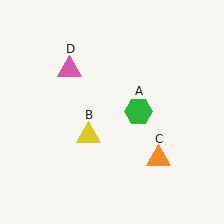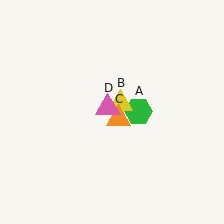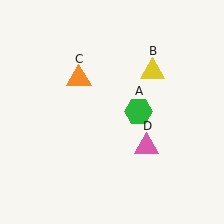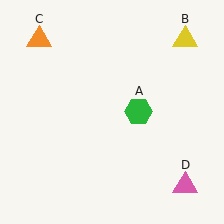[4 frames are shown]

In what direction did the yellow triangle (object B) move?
The yellow triangle (object B) moved up and to the right.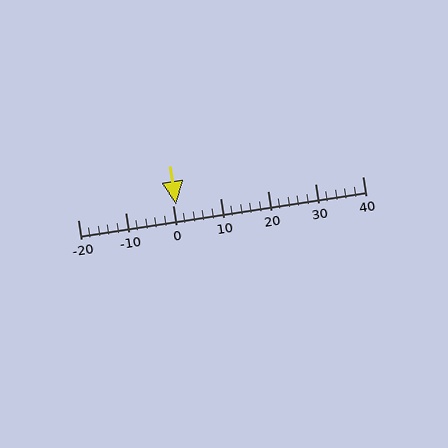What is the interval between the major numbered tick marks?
The major tick marks are spaced 10 units apart.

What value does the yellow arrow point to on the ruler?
The yellow arrow points to approximately 1.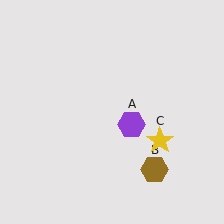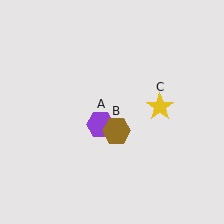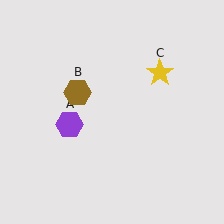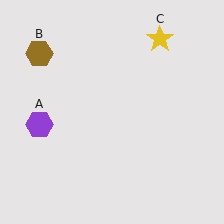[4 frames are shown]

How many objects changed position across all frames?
3 objects changed position: purple hexagon (object A), brown hexagon (object B), yellow star (object C).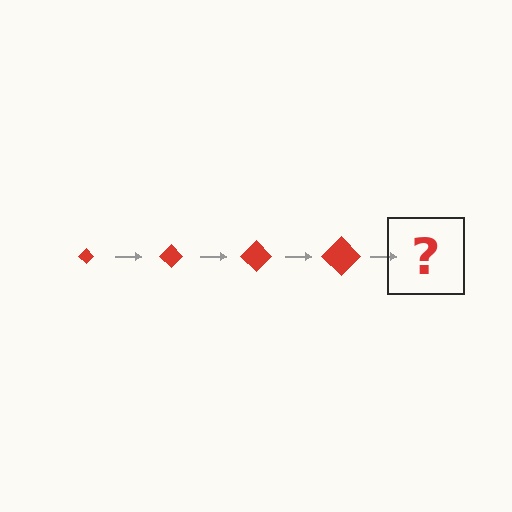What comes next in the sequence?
The next element should be a red diamond, larger than the previous one.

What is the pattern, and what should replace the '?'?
The pattern is that the diamond gets progressively larger each step. The '?' should be a red diamond, larger than the previous one.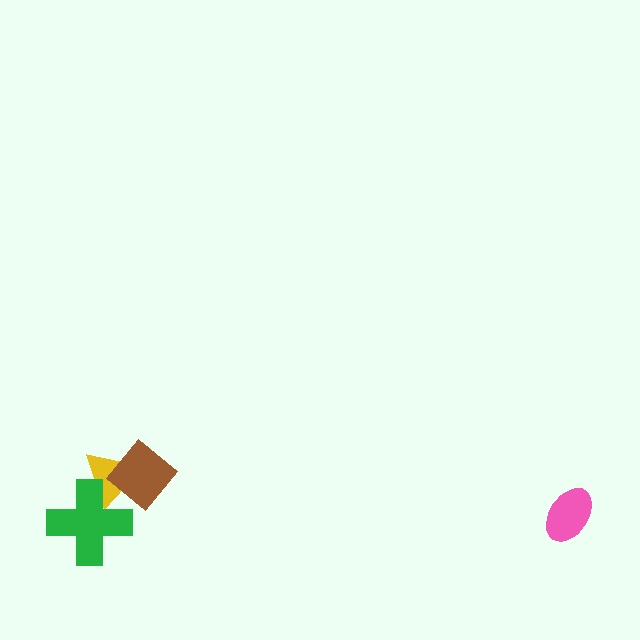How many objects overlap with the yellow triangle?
2 objects overlap with the yellow triangle.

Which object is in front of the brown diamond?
The green cross is in front of the brown diamond.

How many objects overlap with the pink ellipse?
0 objects overlap with the pink ellipse.